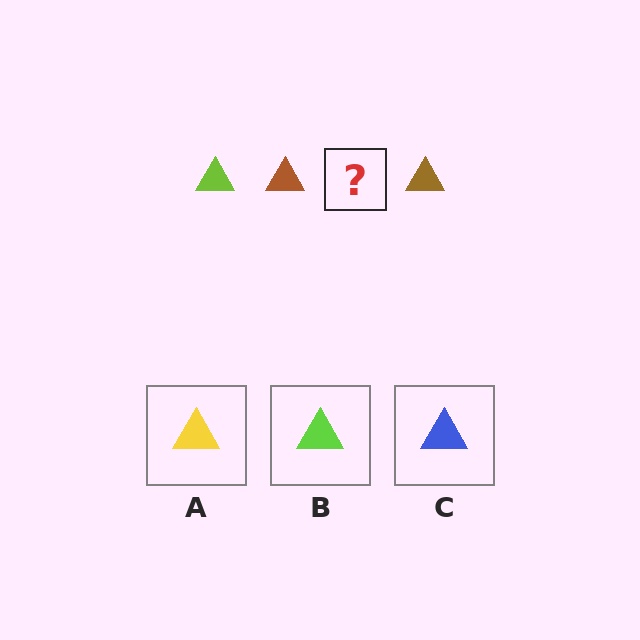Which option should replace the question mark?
Option B.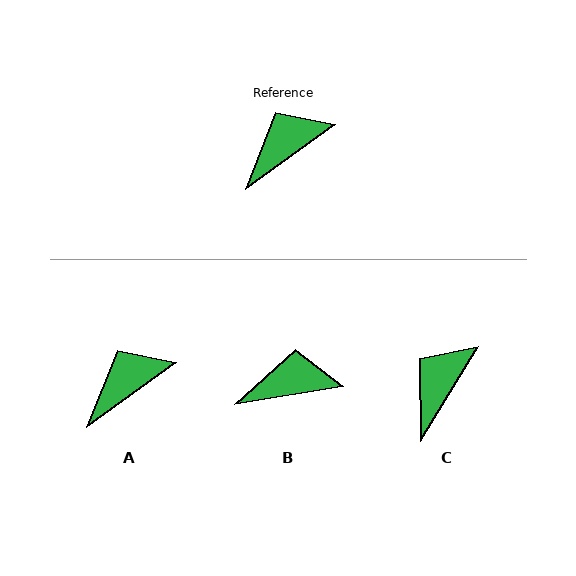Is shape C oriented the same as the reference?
No, it is off by about 22 degrees.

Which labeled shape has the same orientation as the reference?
A.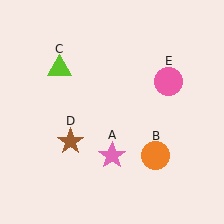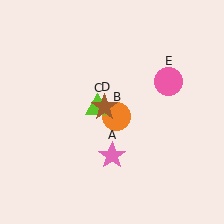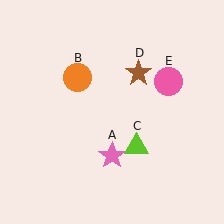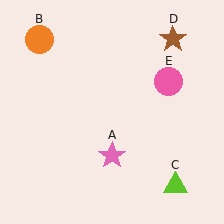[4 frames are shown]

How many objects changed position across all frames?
3 objects changed position: orange circle (object B), lime triangle (object C), brown star (object D).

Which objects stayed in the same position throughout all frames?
Pink star (object A) and pink circle (object E) remained stationary.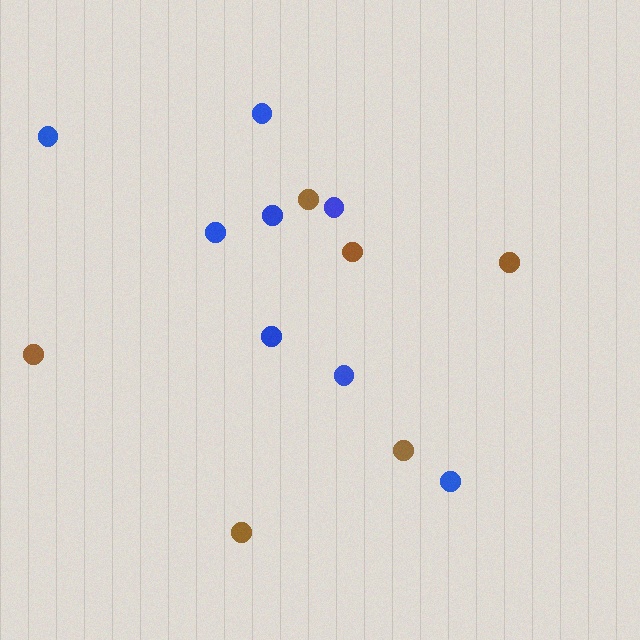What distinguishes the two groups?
There are 2 groups: one group of brown circles (6) and one group of blue circles (8).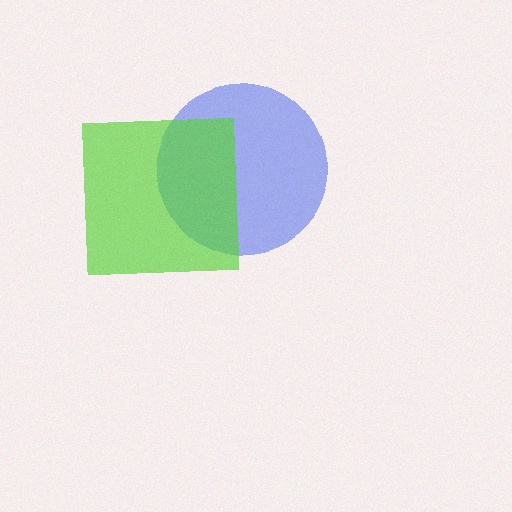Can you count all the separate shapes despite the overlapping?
Yes, there are 2 separate shapes.